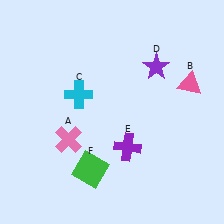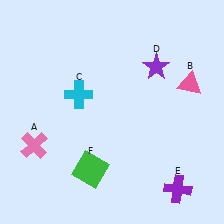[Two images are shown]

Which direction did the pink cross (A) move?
The pink cross (A) moved left.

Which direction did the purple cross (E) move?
The purple cross (E) moved right.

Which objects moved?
The objects that moved are: the pink cross (A), the purple cross (E).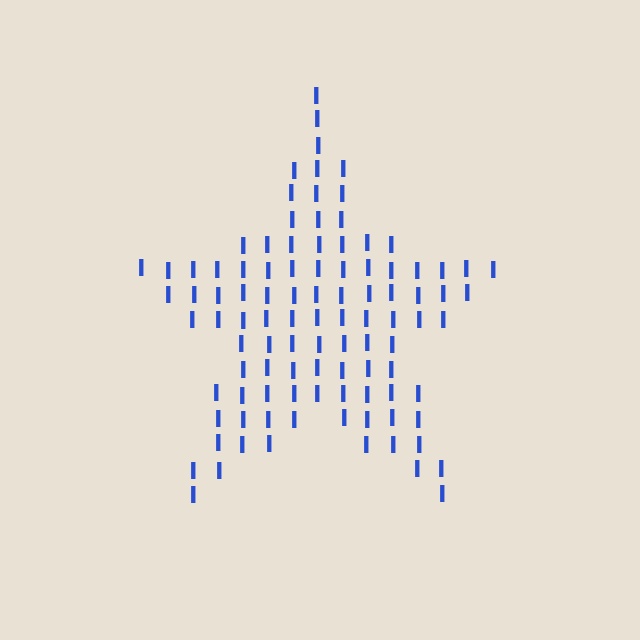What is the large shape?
The large shape is a star.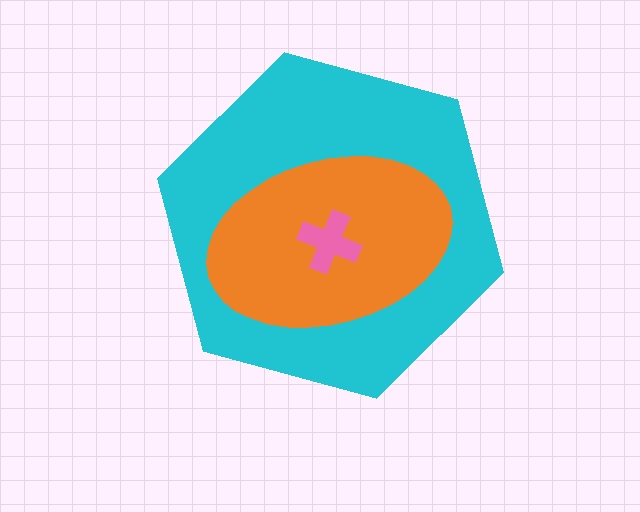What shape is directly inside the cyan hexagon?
The orange ellipse.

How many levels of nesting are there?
3.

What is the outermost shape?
The cyan hexagon.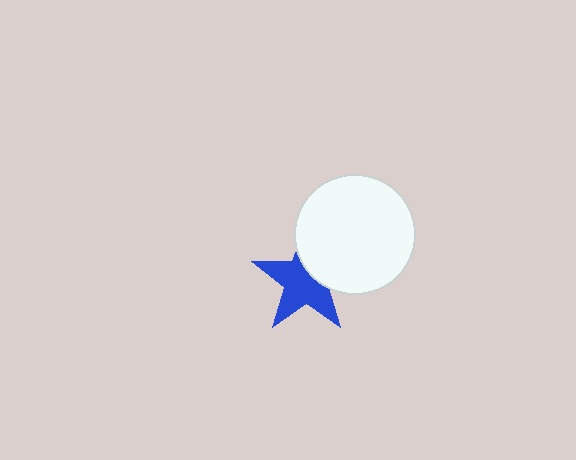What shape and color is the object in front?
The object in front is a white circle.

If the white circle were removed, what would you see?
You would see the complete blue star.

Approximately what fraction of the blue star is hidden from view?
Roughly 36% of the blue star is hidden behind the white circle.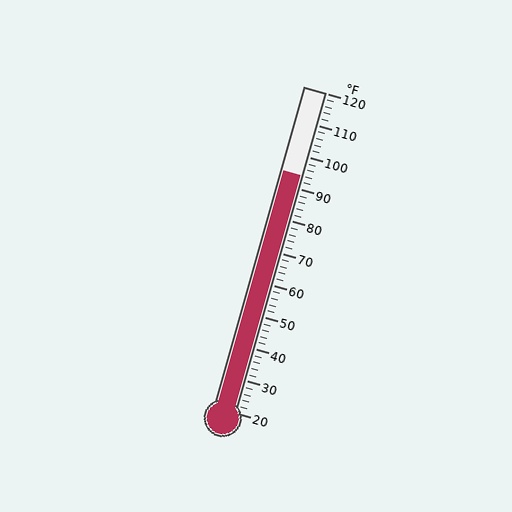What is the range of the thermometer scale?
The thermometer scale ranges from 20°F to 120°F.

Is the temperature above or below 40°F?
The temperature is above 40°F.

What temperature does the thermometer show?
The thermometer shows approximately 94°F.